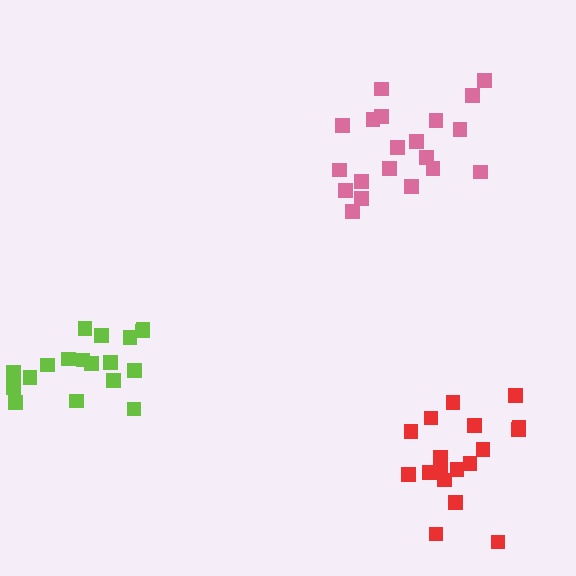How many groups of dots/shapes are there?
There are 3 groups.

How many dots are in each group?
Group 1: 18 dots, Group 2: 20 dots, Group 3: 18 dots (56 total).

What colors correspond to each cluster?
The clusters are colored: red, pink, lime.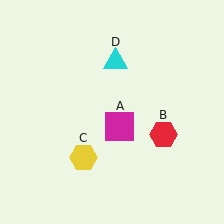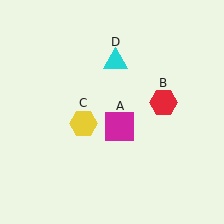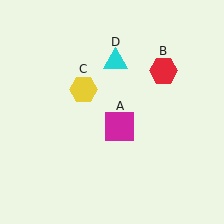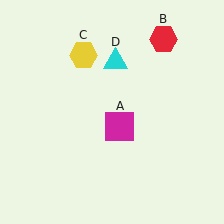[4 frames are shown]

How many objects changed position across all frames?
2 objects changed position: red hexagon (object B), yellow hexagon (object C).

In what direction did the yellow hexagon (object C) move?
The yellow hexagon (object C) moved up.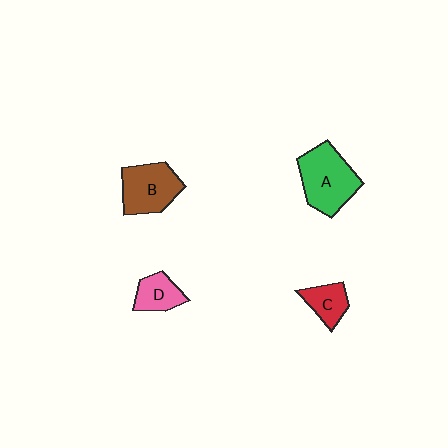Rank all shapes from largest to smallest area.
From largest to smallest: A (green), B (brown), D (pink), C (red).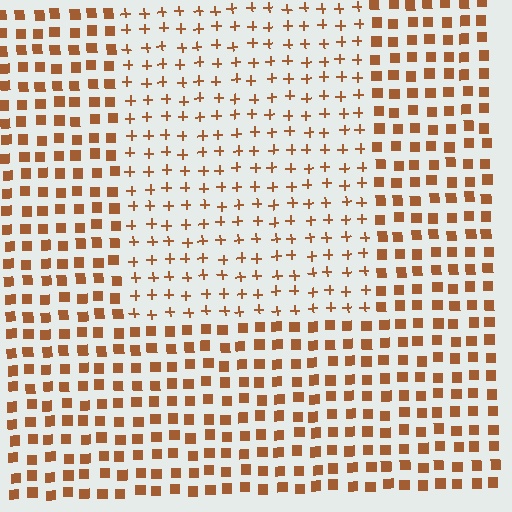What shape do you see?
I see a rectangle.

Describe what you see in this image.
The image is filled with small brown elements arranged in a uniform grid. A rectangle-shaped region contains plus signs, while the surrounding area contains squares. The boundary is defined purely by the change in element shape.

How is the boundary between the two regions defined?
The boundary is defined by a change in element shape: plus signs inside vs. squares outside. All elements share the same color and spacing.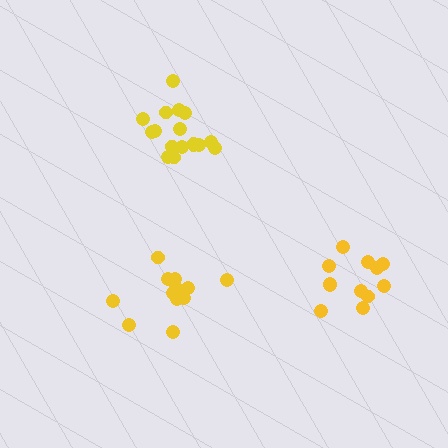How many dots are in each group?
Group 1: 12 dots, Group 2: 14 dots, Group 3: 17 dots (43 total).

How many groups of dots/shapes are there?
There are 3 groups.